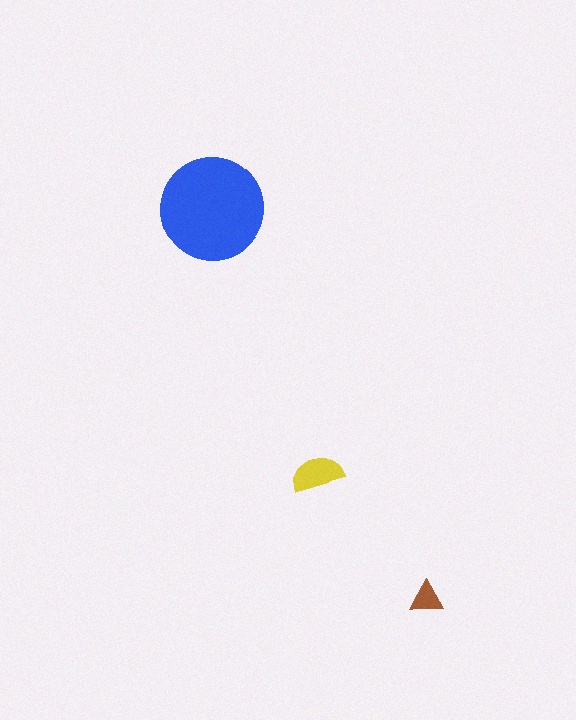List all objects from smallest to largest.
The brown triangle, the yellow semicircle, the blue circle.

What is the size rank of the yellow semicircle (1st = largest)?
2nd.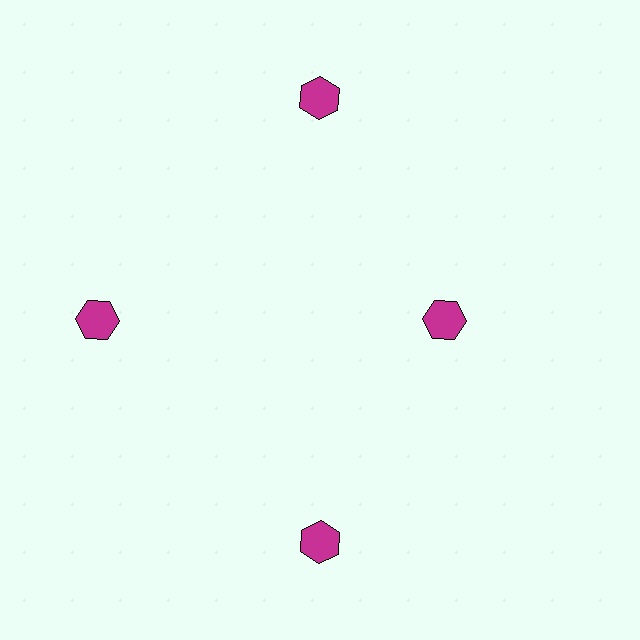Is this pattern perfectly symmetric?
No. The 4 magenta hexagons are arranged in a ring, but one element near the 3 o'clock position is pulled inward toward the center, breaking the 4-fold rotational symmetry.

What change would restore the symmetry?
The symmetry would be restored by moving it outward, back onto the ring so that all 4 hexagons sit at equal angles and equal distance from the center.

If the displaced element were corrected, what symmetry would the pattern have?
It would have 4-fold rotational symmetry — the pattern would map onto itself every 90 degrees.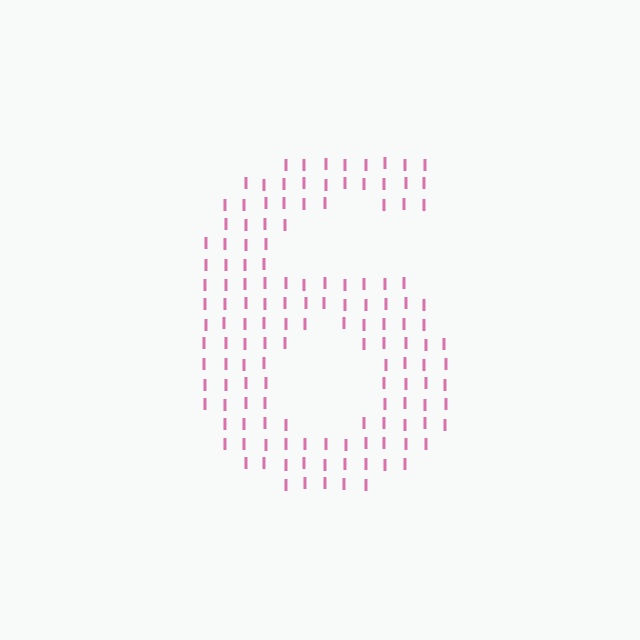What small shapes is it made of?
It is made of small letter I's.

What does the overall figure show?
The overall figure shows the digit 6.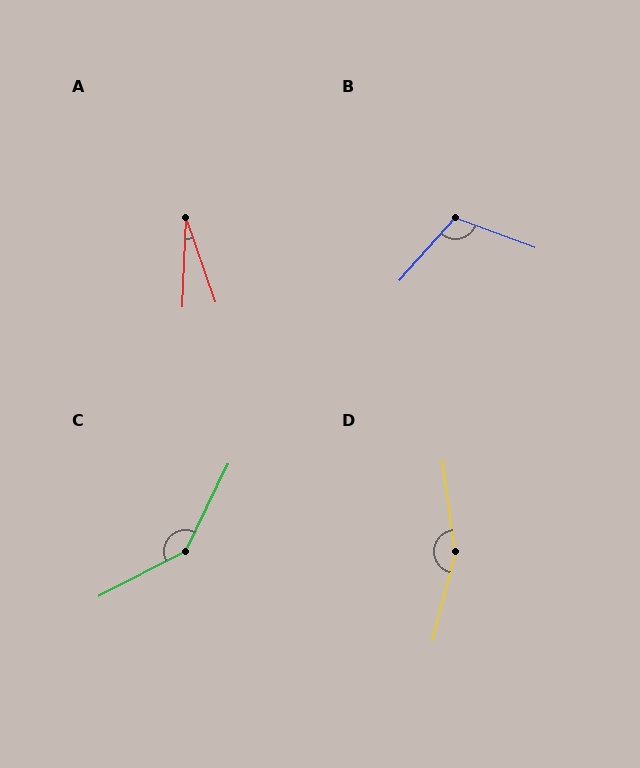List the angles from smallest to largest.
A (22°), B (111°), C (143°), D (158°).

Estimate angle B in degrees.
Approximately 111 degrees.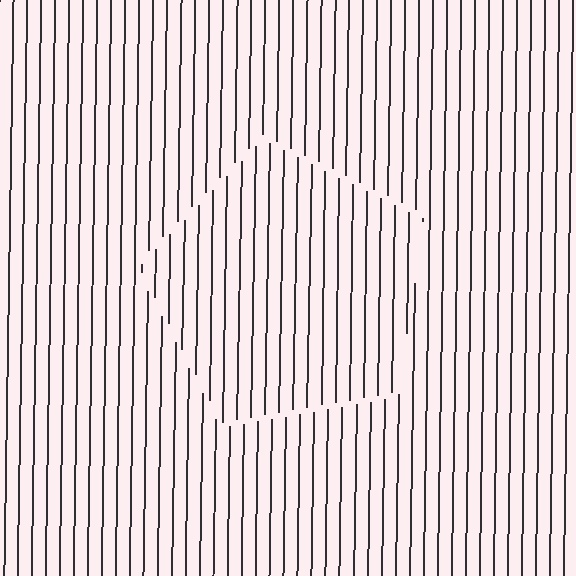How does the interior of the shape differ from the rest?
The interior of the shape contains the same grating, shifted by half a period — the contour is defined by the phase discontinuity where line-ends from the inner and outer gratings abut.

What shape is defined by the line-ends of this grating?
An illusory pentagon. The interior of the shape contains the same grating, shifted by half a period — the contour is defined by the phase discontinuity where line-ends from the inner and outer gratings abut.